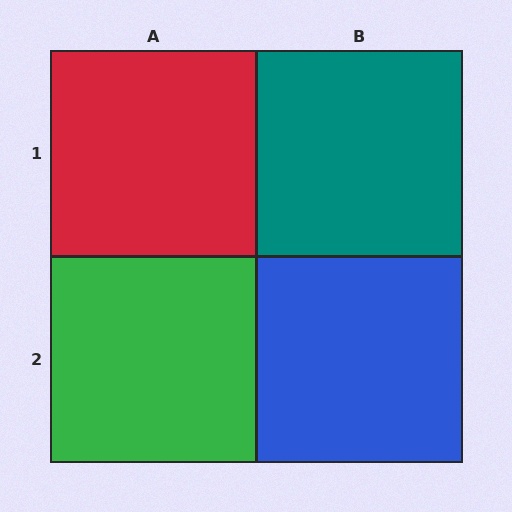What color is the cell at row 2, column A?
Green.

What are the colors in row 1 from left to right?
Red, teal.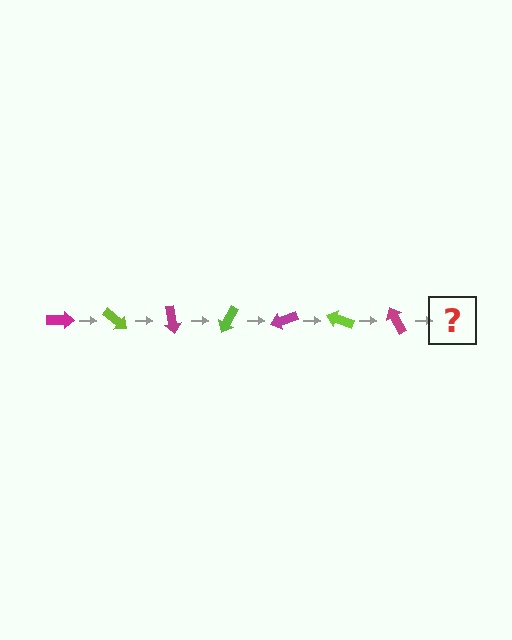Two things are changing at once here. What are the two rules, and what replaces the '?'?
The two rules are that it rotates 40 degrees each step and the color cycles through magenta and lime. The '?' should be a lime arrow, rotated 280 degrees from the start.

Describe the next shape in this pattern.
It should be a lime arrow, rotated 280 degrees from the start.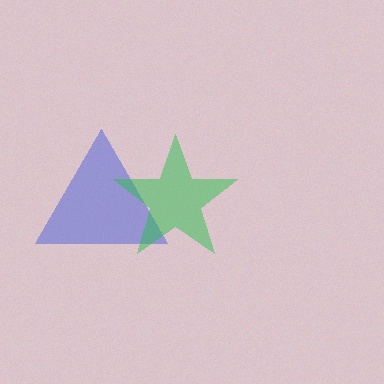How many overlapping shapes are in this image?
There are 2 overlapping shapes in the image.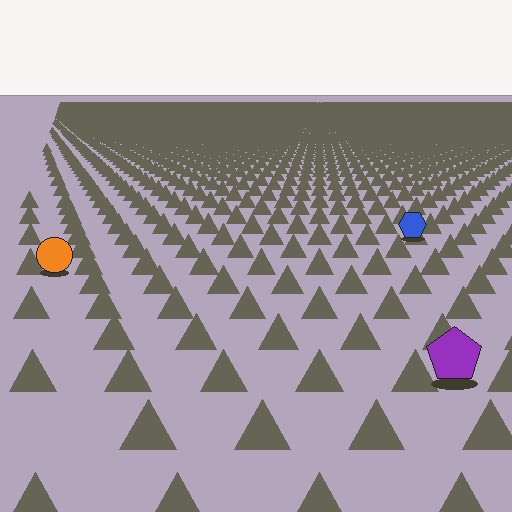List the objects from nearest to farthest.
From nearest to farthest: the purple pentagon, the orange circle, the blue hexagon.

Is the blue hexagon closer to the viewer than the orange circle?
No. The orange circle is closer — you can tell from the texture gradient: the ground texture is coarser near it.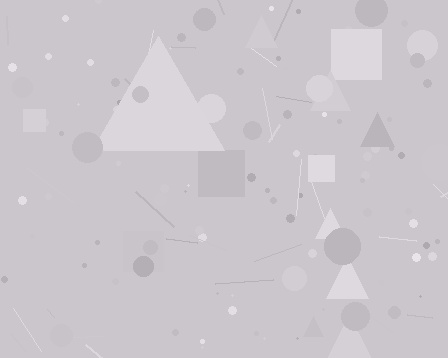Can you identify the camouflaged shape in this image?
The camouflaged shape is a triangle.